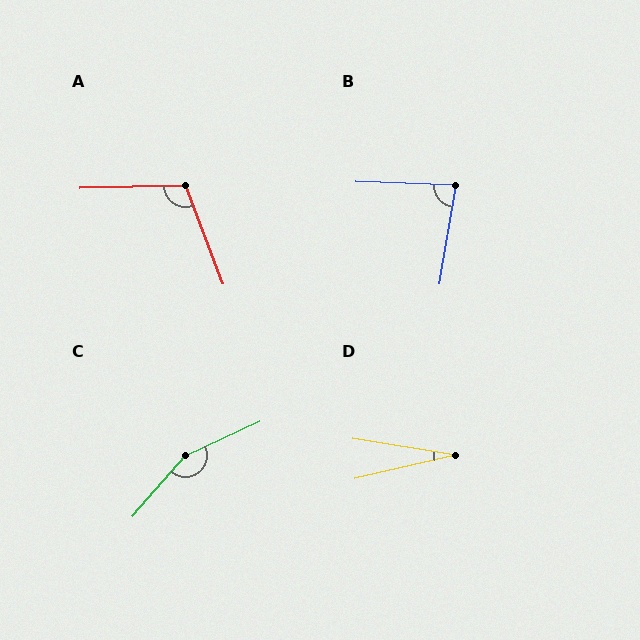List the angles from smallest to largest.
D (23°), B (83°), A (110°), C (155°).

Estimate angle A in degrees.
Approximately 110 degrees.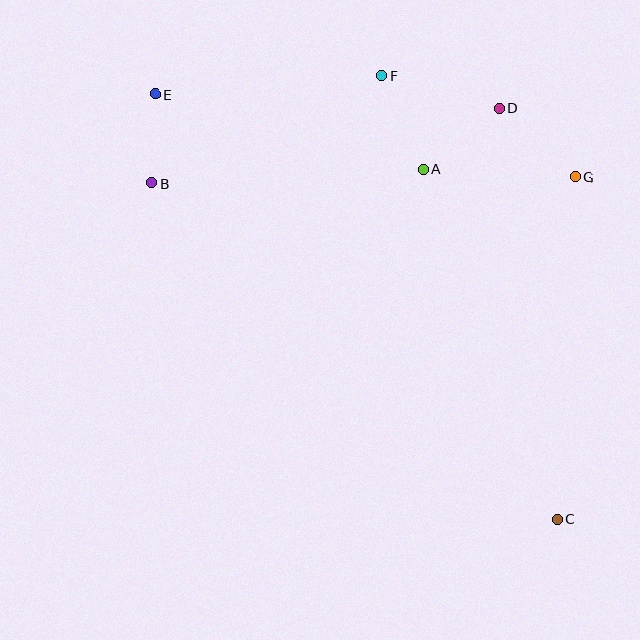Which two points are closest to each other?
Points B and E are closest to each other.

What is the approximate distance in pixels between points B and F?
The distance between B and F is approximately 254 pixels.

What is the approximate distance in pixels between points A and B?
The distance between A and B is approximately 272 pixels.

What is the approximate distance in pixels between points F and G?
The distance between F and G is approximately 219 pixels.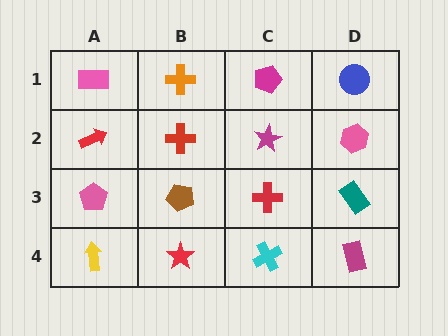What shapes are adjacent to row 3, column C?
A magenta star (row 2, column C), a cyan cross (row 4, column C), a brown pentagon (row 3, column B), a teal rectangle (row 3, column D).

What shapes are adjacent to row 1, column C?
A magenta star (row 2, column C), an orange cross (row 1, column B), a blue circle (row 1, column D).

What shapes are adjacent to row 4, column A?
A pink pentagon (row 3, column A), a red star (row 4, column B).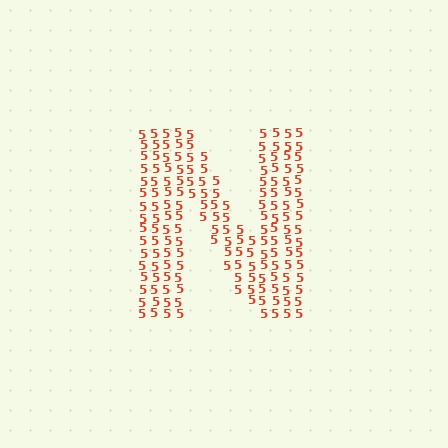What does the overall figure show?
The overall figure shows the letter N.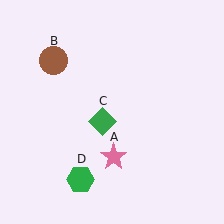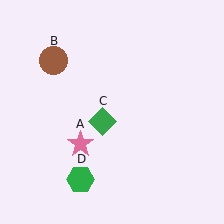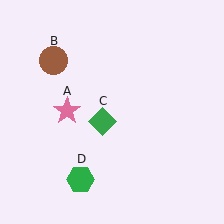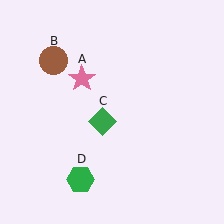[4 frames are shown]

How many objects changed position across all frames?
1 object changed position: pink star (object A).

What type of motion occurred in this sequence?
The pink star (object A) rotated clockwise around the center of the scene.